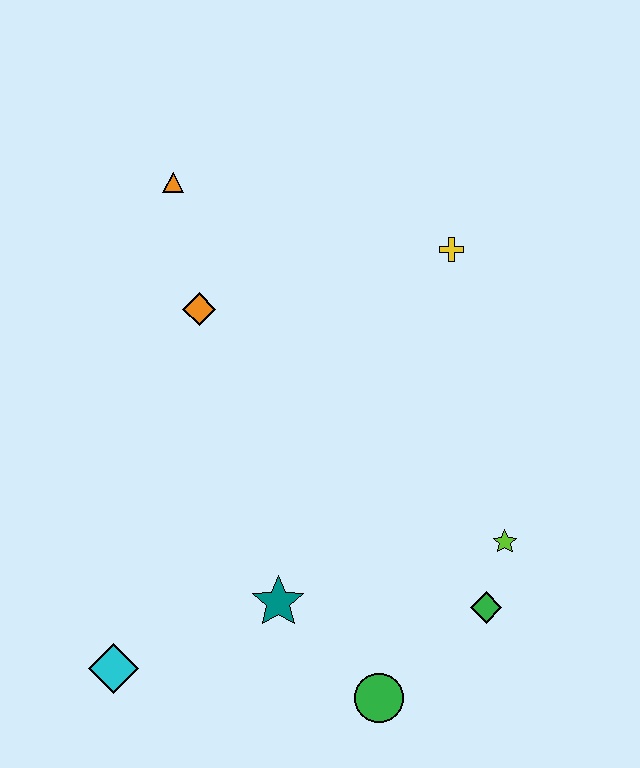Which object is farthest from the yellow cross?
The cyan diamond is farthest from the yellow cross.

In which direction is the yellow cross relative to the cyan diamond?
The yellow cross is above the cyan diamond.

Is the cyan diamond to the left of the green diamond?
Yes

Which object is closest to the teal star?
The green circle is closest to the teal star.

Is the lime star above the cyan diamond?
Yes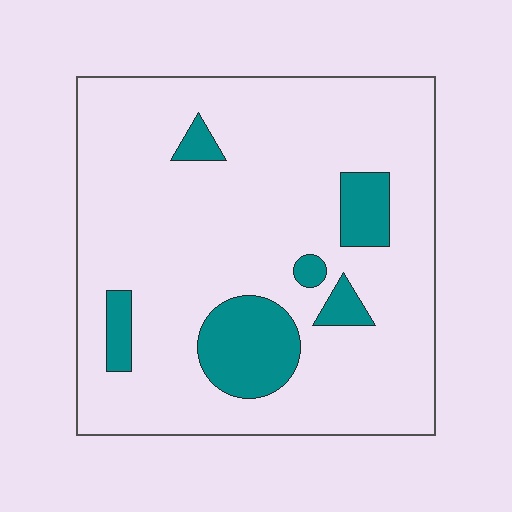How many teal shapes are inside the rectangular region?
6.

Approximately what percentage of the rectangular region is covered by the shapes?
Approximately 15%.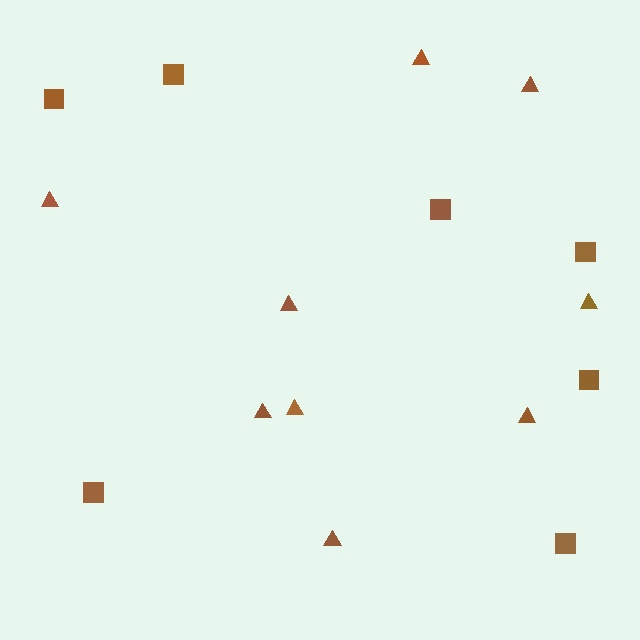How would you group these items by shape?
There are 2 groups: one group of squares (7) and one group of triangles (9).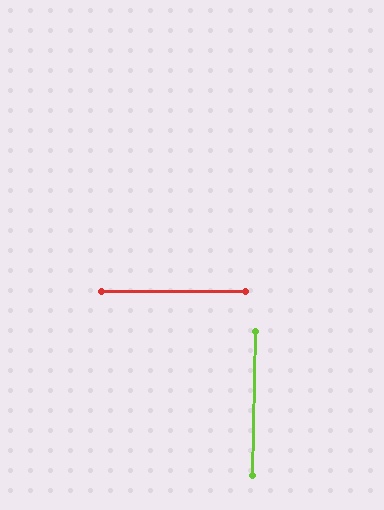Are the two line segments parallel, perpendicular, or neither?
Perpendicular — they meet at approximately 89°.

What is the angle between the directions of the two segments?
Approximately 89 degrees.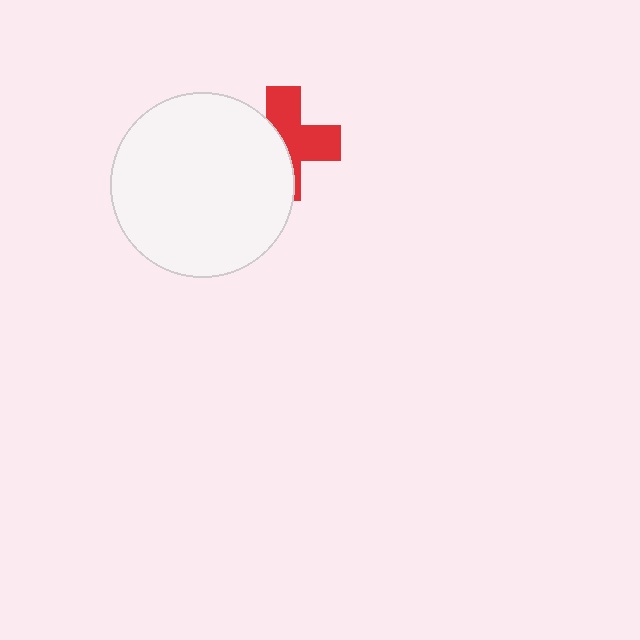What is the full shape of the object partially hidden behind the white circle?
The partially hidden object is a red cross.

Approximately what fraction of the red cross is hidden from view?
Roughly 47% of the red cross is hidden behind the white circle.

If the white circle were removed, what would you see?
You would see the complete red cross.